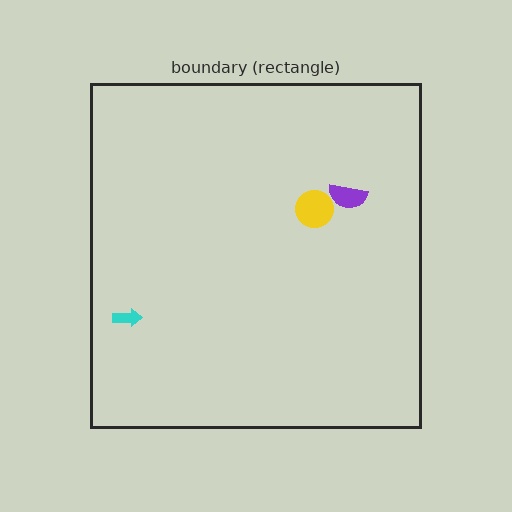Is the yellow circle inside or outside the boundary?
Inside.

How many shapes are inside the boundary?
3 inside, 0 outside.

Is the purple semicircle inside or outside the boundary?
Inside.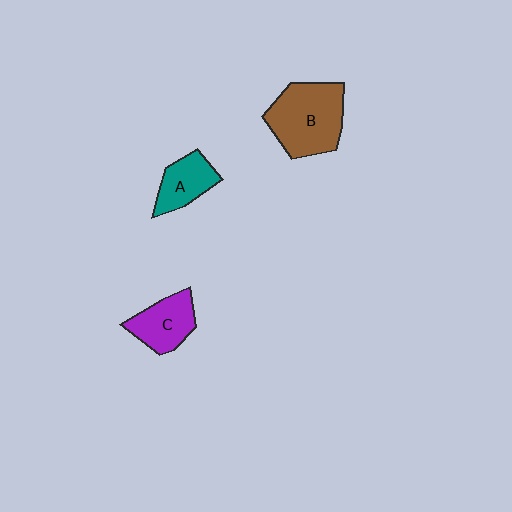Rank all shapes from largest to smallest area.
From largest to smallest: B (brown), C (purple), A (teal).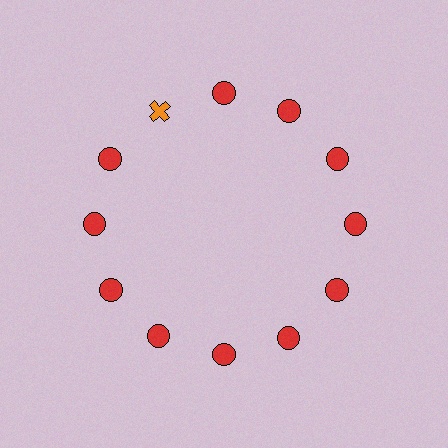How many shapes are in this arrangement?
There are 12 shapes arranged in a ring pattern.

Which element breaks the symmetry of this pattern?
The orange cross at roughly the 11 o'clock position breaks the symmetry. All other shapes are red circles.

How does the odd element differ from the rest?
It differs in both color (orange instead of red) and shape (cross instead of circle).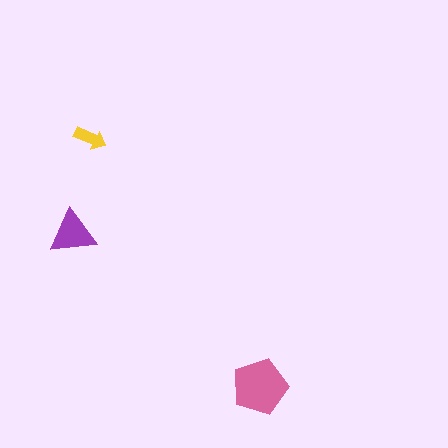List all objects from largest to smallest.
The pink pentagon, the purple triangle, the yellow arrow.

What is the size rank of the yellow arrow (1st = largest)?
3rd.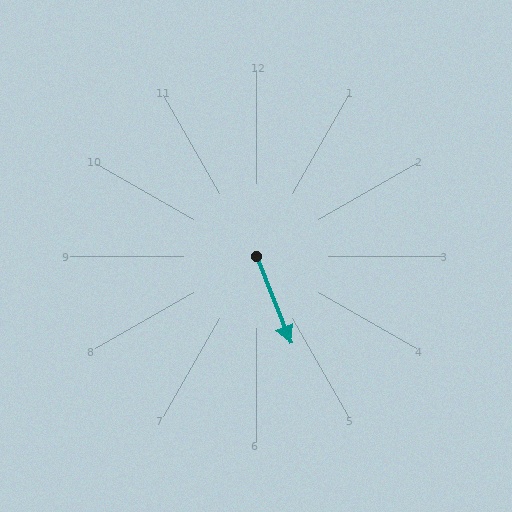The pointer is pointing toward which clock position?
Roughly 5 o'clock.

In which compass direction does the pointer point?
South.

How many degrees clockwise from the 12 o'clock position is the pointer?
Approximately 158 degrees.